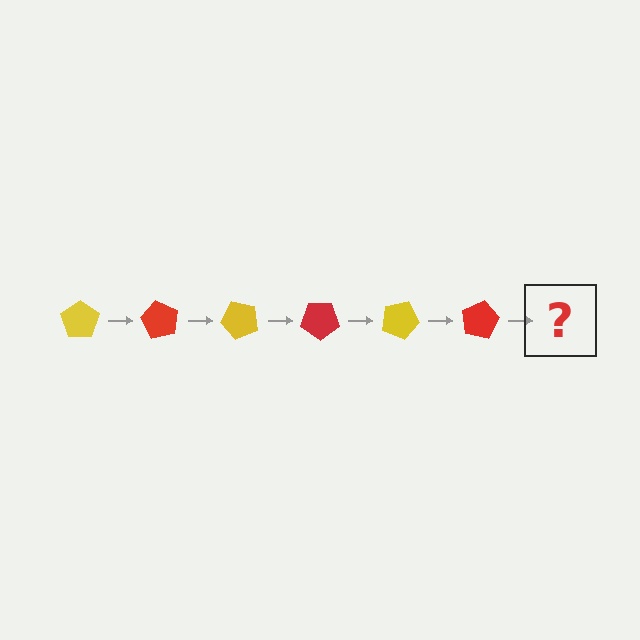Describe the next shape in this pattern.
It should be a yellow pentagon, rotated 360 degrees from the start.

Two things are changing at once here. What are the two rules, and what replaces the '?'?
The two rules are that it rotates 60 degrees each step and the color cycles through yellow and red. The '?' should be a yellow pentagon, rotated 360 degrees from the start.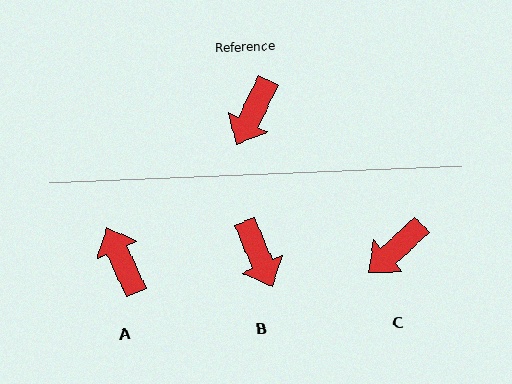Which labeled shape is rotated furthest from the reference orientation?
A, about 129 degrees away.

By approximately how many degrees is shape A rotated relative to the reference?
Approximately 129 degrees clockwise.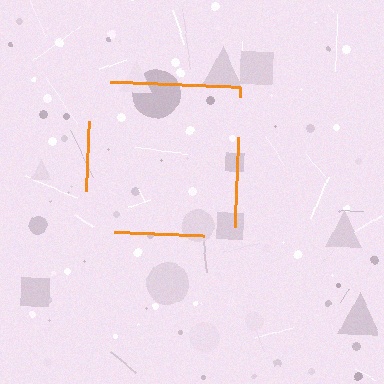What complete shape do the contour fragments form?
The contour fragments form a square.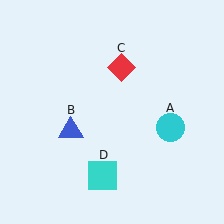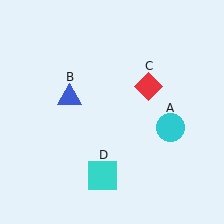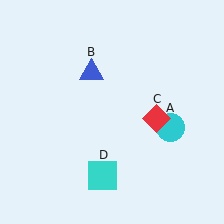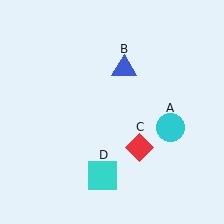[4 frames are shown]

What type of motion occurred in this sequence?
The blue triangle (object B), red diamond (object C) rotated clockwise around the center of the scene.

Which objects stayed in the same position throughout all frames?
Cyan circle (object A) and cyan square (object D) remained stationary.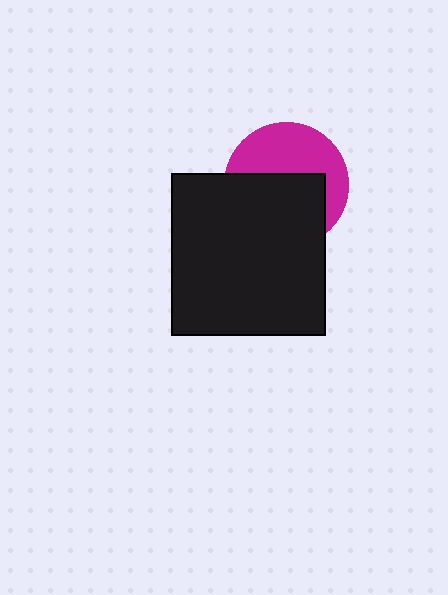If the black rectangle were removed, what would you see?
You would see the complete magenta circle.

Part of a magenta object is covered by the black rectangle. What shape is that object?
It is a circle.